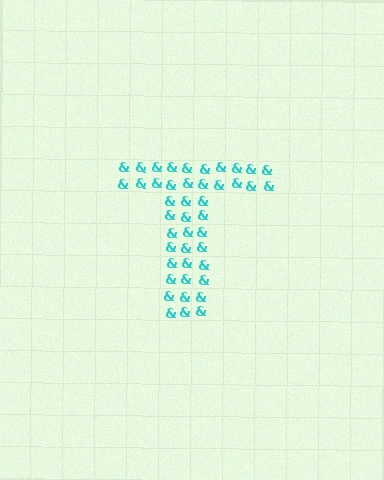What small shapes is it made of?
It is made of small ampersands.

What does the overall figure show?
The overall figure shows the letter T.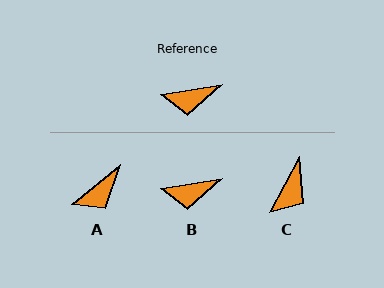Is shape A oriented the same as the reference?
No, it is off by about 30 degrees.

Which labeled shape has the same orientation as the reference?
B.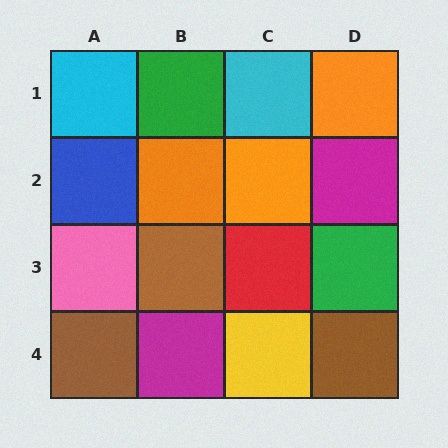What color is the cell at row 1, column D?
Orange.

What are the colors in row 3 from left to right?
Pink, brown, red, green.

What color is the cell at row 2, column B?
Orange.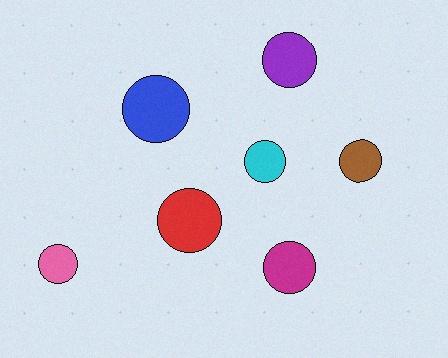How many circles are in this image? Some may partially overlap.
There are 7 circles.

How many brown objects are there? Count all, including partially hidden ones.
There is 1 brown object.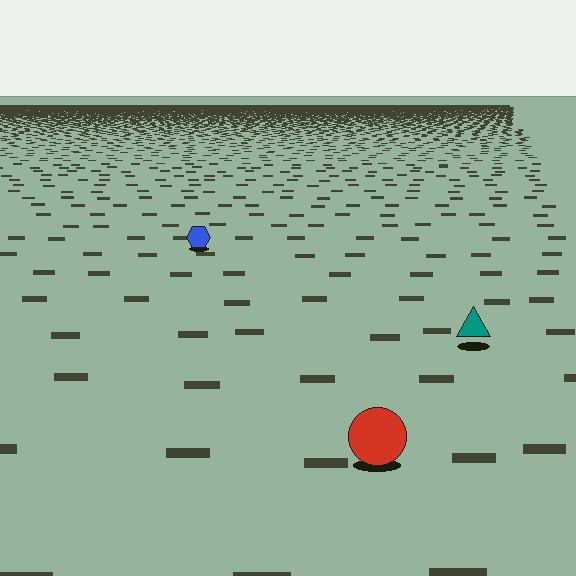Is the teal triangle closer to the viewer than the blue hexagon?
Yes. The teal triangle is closer — you can tell from the texture gradient: the ground texture is coarser near it.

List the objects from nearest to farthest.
From nearest to farthest: the red circle, the teal triangle, the blue hexagon.